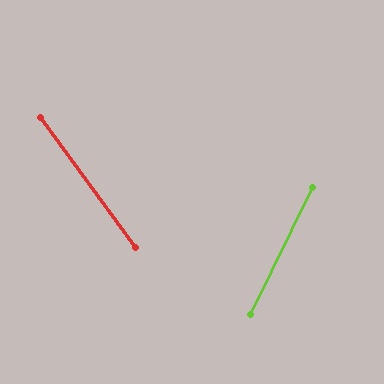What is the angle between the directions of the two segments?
Approximately 62 degrees.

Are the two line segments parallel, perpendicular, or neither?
Neither parallel nor perpendicular — they differ by about 62°.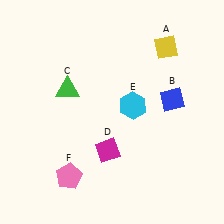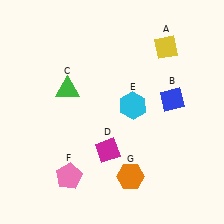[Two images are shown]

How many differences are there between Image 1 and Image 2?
There is 1 difference between the two images.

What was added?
An orange hexagon (G) was added in Image 2.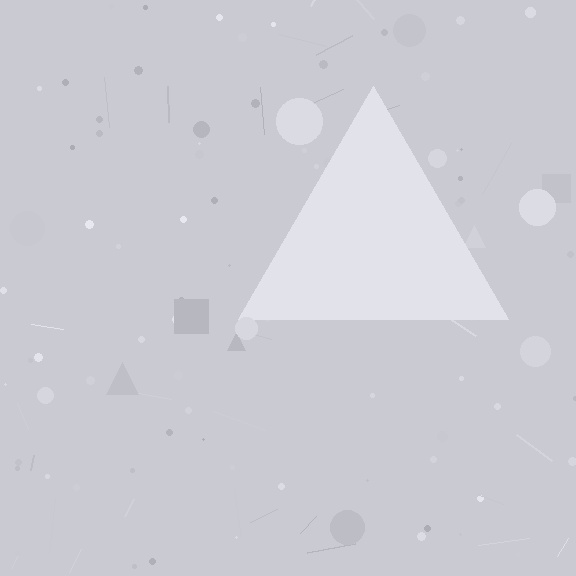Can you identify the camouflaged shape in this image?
The camouflaged shape is a triangle.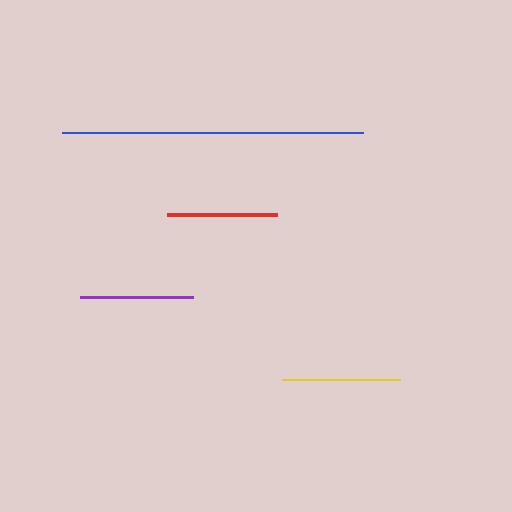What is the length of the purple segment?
The purple segment is approximately 113 pixels long.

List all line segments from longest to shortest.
From longest to shortest: blue, yellow, purple, red.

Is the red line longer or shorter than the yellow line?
The yellow line is longer than the red line.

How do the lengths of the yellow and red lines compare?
The yellow and red lines are approximately the same length.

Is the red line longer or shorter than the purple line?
The purple line is longer than the red line.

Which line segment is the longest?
The blue line is the longest at approximately 301 pixels.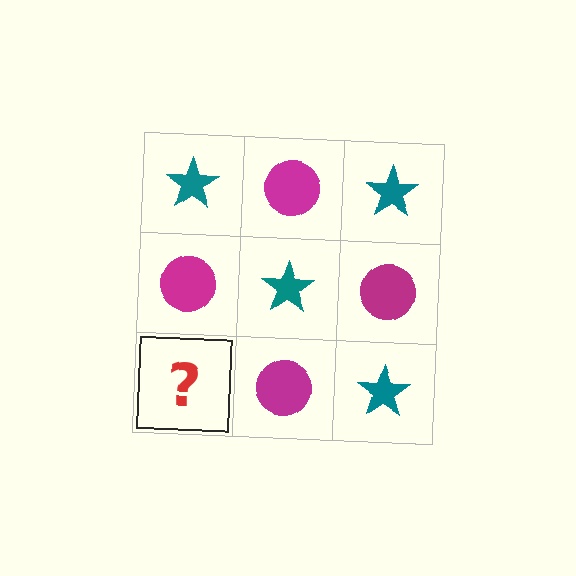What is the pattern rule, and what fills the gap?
The rule is that it alternates teal star and magenta circle in a checkerboard pattern. The gap should be filled with a teal star.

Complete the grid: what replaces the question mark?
The question mark should be replaced with a teal star.